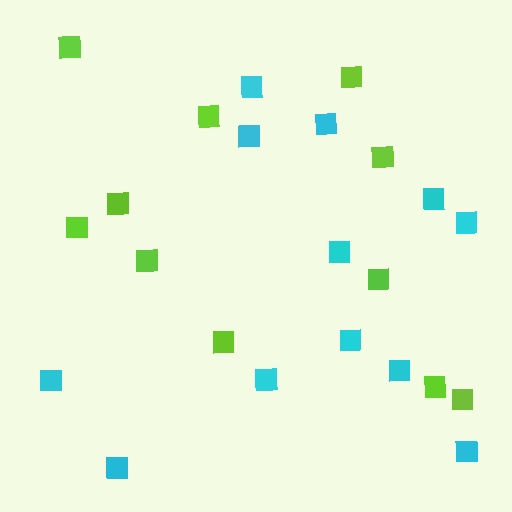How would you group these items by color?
There are 2 groups: one group of cyan squares (12) and one group of lime squares (11).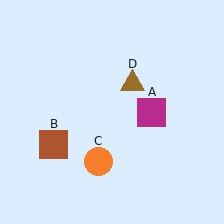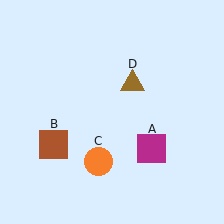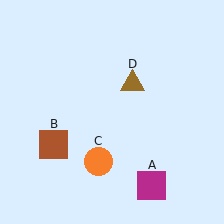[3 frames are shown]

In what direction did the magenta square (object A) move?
The magenta square (object A) moved down.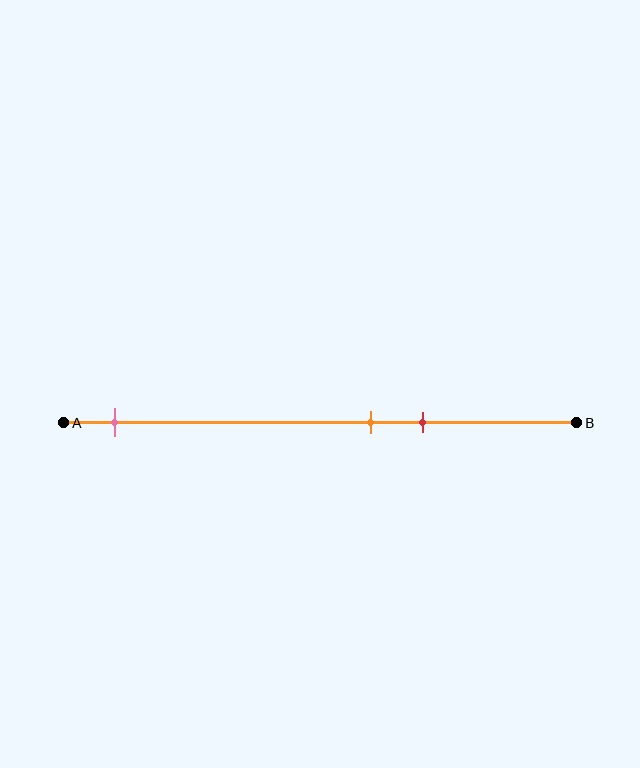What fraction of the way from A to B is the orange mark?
The orange mark is approximately 60% (0.6) of the way from A to B.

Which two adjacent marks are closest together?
The orange and red marks are the closest adjacent pair.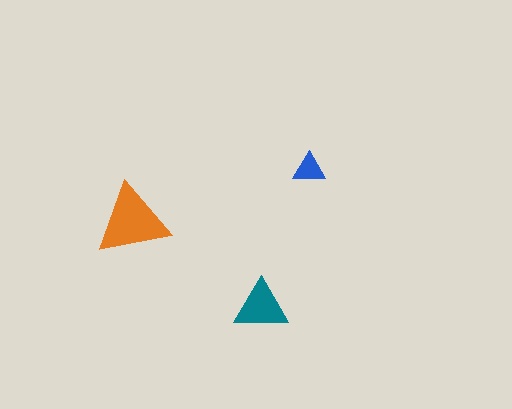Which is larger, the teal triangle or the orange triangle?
The orange one.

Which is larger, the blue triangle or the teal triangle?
The teal one.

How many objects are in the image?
There are 3 objects in the image.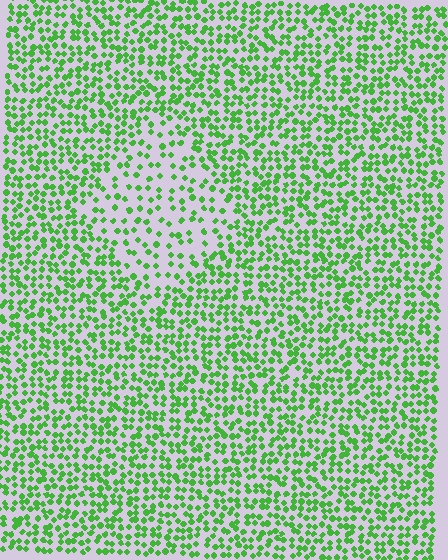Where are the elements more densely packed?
The elements are more densely packed outside the diamond boundary.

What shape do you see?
I see a diamond.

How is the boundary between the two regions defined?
The boundary is defined by a change in element density (approximately 2.0x ratio). All elements are the same color, size, and shape.